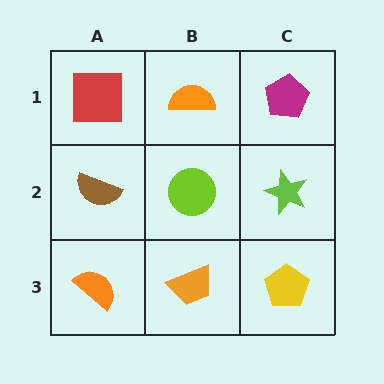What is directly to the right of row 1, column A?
An orange semicircle.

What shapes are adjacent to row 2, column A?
A red square (row 1, column A), an orange semicircle (row 3, column A), a lime circle (row 2, column B).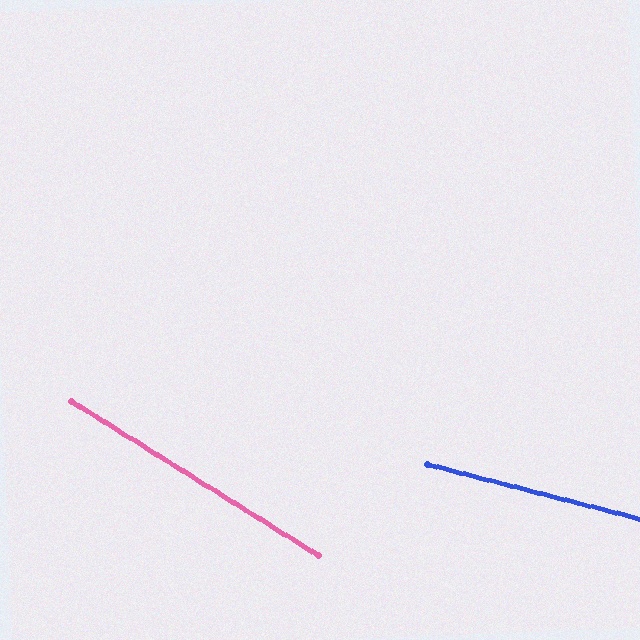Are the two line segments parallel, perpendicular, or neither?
Neither parallel nor perpendicular — they differ by about 18°.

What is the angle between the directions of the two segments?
Approximately 18 degrees.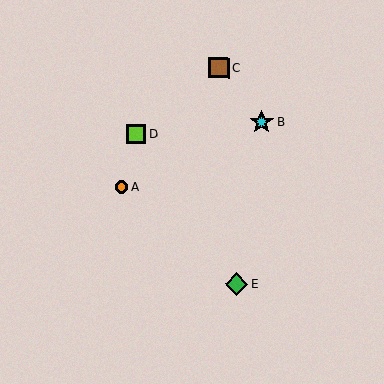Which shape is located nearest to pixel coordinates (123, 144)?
The lime square (labeled D) at (136, 134) is nearest to that location.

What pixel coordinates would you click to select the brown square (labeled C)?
Click at (219, 68) to select the brown square C.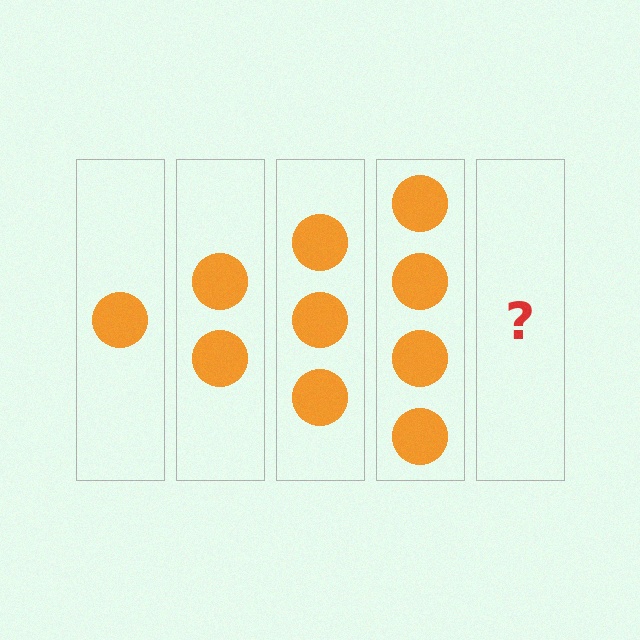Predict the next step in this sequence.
The next step is 5 circles.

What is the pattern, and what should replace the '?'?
The pattern is that each step adds one more circle. The '?' should be 5 circles.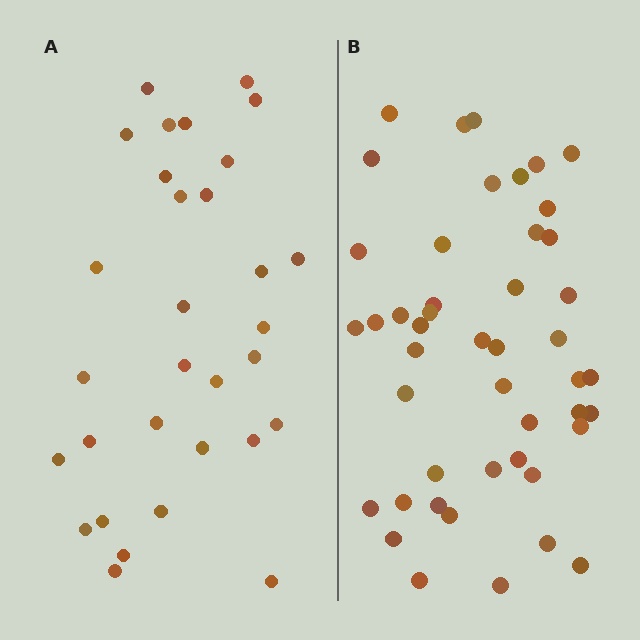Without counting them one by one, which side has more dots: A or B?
Region B (the right region) has more dots.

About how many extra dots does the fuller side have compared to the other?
Region B has approximately 15 more dots than region A.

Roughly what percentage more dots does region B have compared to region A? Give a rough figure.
About 50% more.